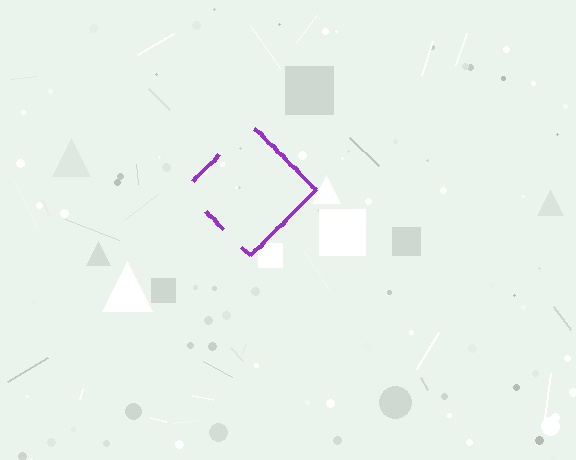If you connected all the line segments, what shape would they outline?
They would outline a diamond.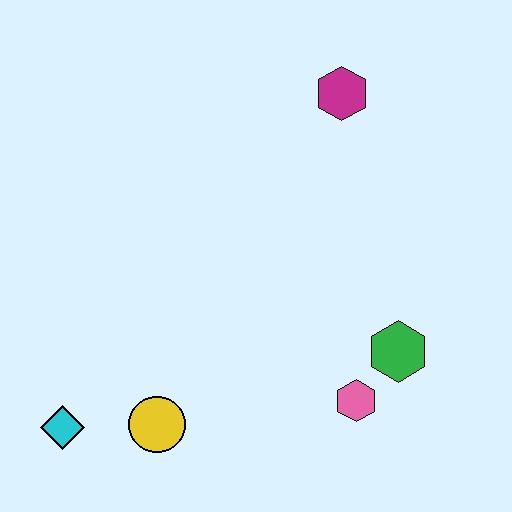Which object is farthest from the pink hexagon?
The magenta hexagon is farthest from the pink hexagon.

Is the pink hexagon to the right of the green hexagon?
No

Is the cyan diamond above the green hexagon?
No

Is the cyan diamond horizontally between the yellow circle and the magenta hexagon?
No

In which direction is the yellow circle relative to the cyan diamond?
The yellow circle is to the right of the cyan diamond.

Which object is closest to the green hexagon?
The pink hexagon is closest to the green hexagon.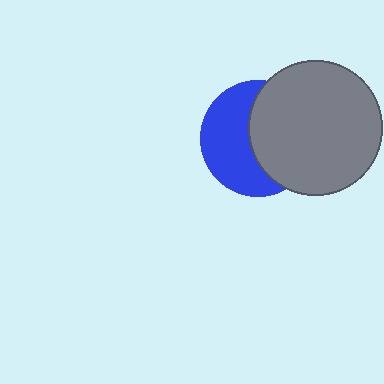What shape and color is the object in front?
The object in front is a gray circle.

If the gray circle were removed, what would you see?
You would see the complete blue circle.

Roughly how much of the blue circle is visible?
About half of it is visible (roughly 50%).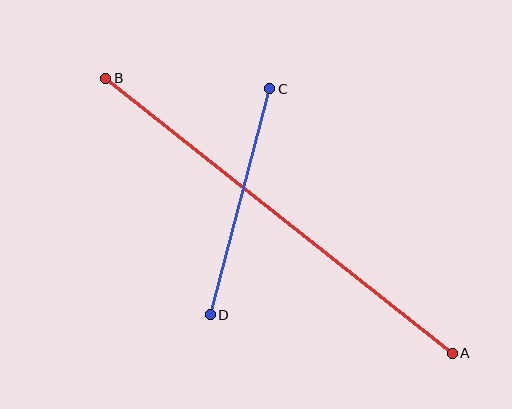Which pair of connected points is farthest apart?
Points A and B are farthest apart.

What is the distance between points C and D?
The distance is approximately 234 pixels.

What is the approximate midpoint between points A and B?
The midpoint is at approximately (279, 216) pixels.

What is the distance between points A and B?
The distance is approximately 442 pixels.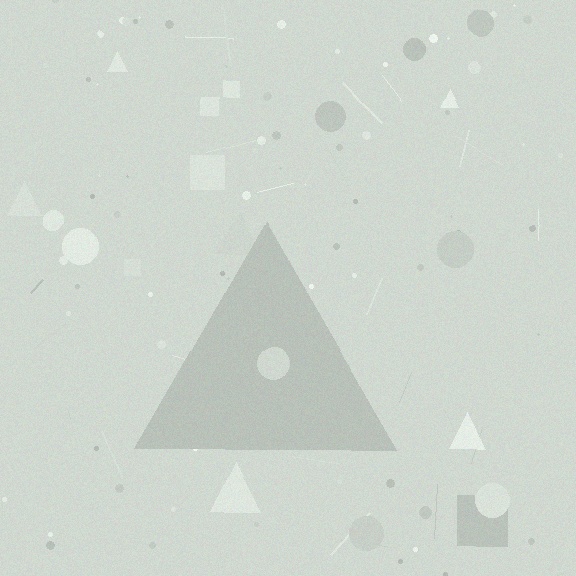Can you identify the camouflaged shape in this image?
The camouflaged shape is a triangle.